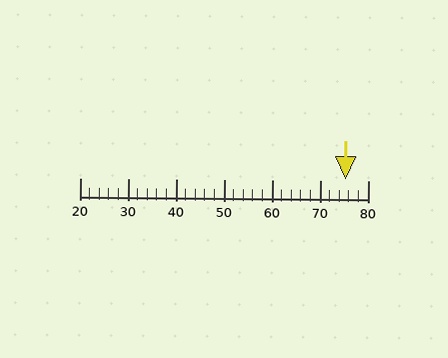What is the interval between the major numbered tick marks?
The major tick marks are spaced 10 units apart.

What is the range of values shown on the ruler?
The ruler shows values from 20 to 80.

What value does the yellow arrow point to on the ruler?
The yellow arrow points to approximately 75.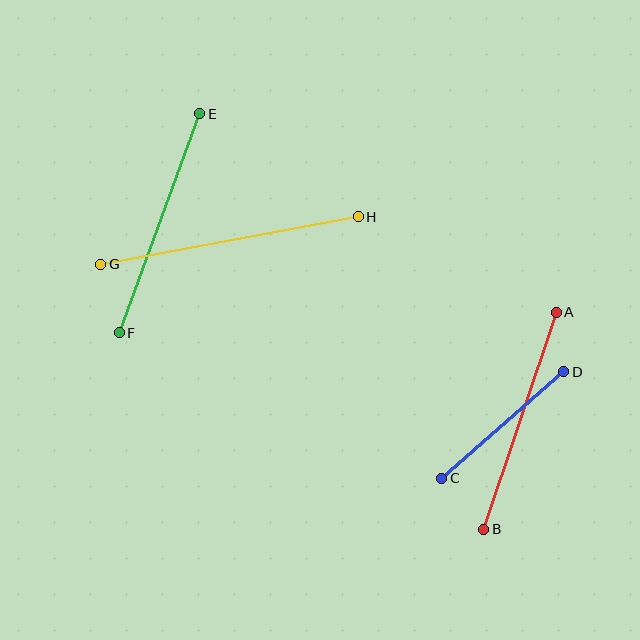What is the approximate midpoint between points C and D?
The midpoint is at approximately (503, 425) pixels.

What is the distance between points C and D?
The distance is approximately 162 pixels.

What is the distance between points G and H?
The distance is approximately 261 pixels.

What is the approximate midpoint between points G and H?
The midpoint is at approximately (230, 241) pixels.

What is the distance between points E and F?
The distance is approximately 233 pixels.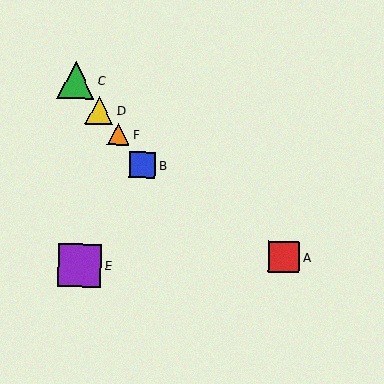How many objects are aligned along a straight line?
4 objects (B, C, D, F) are aligned along a straight line.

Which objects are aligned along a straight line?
Objects B, C, D, F are aligned along a straight line.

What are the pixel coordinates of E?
Object E is at (80, 266).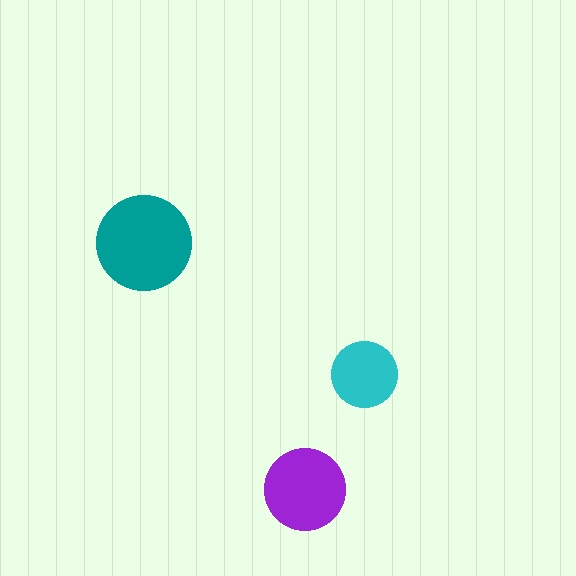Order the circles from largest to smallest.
the teal one, the purple one, the cyan one.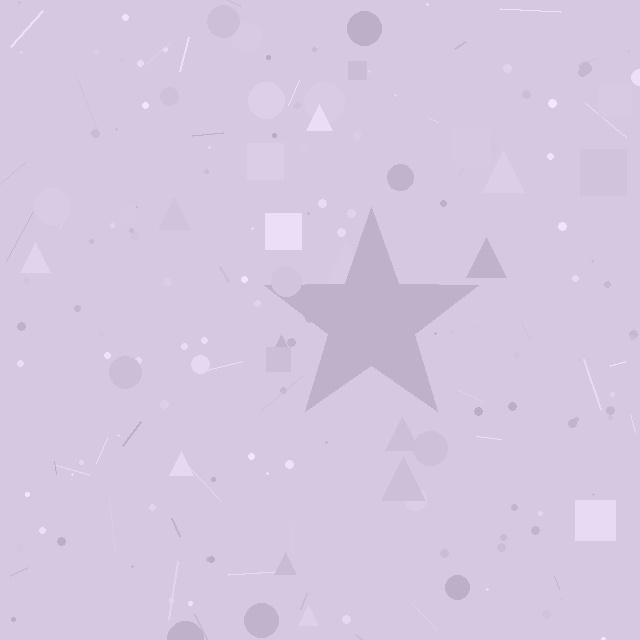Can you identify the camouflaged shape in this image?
The camouflaged shape is a star.